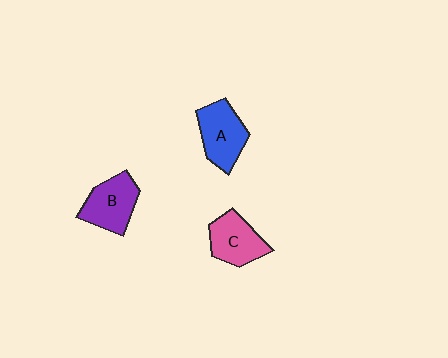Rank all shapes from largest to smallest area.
From largest to smallest: A (blue), B (purple), C (pink).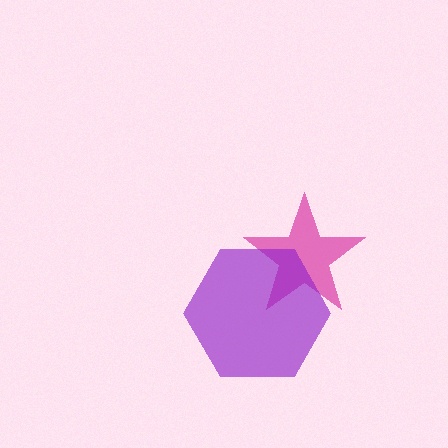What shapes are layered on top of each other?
The layered shapes are: a magenta star, a purple hexagon.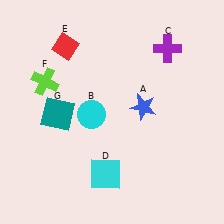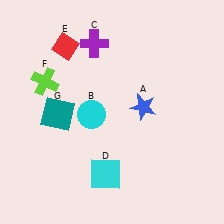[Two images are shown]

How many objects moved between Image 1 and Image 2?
1 object moved between the two images.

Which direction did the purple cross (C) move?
The purple cross (C) moved left.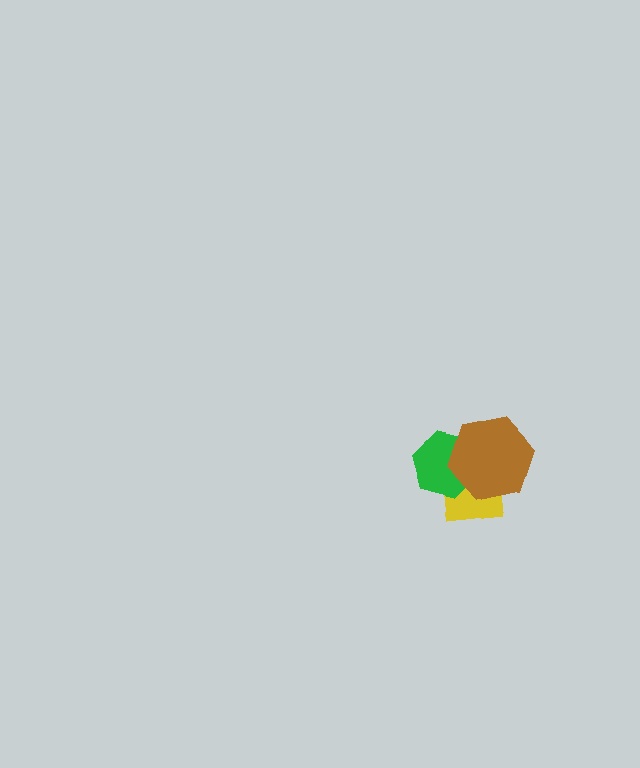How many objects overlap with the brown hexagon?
2 objects overlap with the brown hexagon.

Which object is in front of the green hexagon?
The brown hexagon is in front of the green hexagon.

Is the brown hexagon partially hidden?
No, no other shape covers it.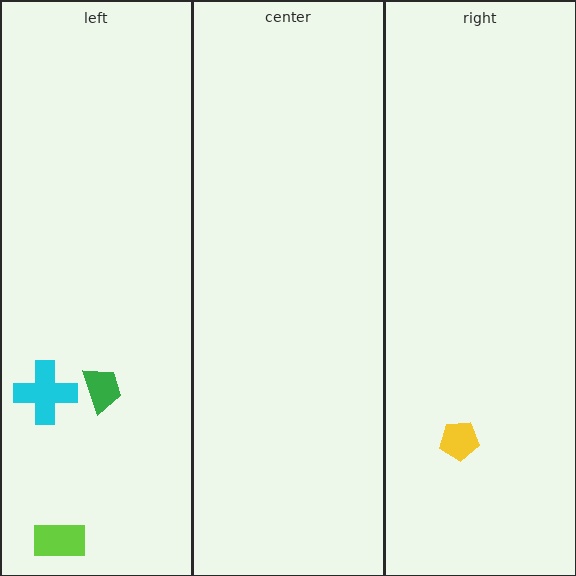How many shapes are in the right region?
1.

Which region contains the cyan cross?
The left region.